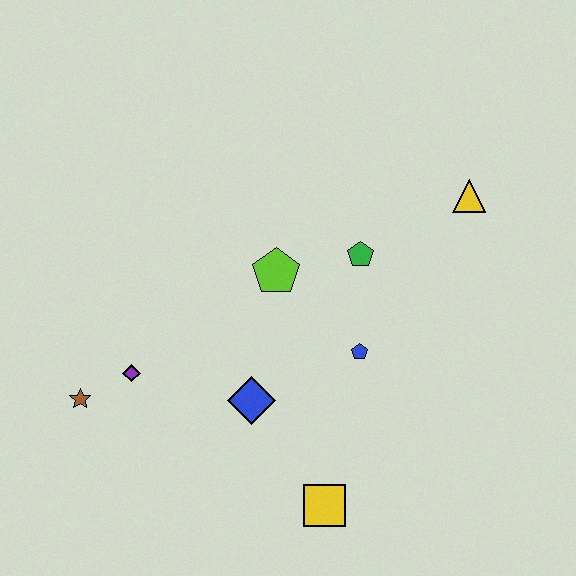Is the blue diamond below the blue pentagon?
Yes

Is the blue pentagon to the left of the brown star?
No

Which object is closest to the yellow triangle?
The green pentagon is closest to the yellow triangle.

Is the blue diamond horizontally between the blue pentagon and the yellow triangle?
No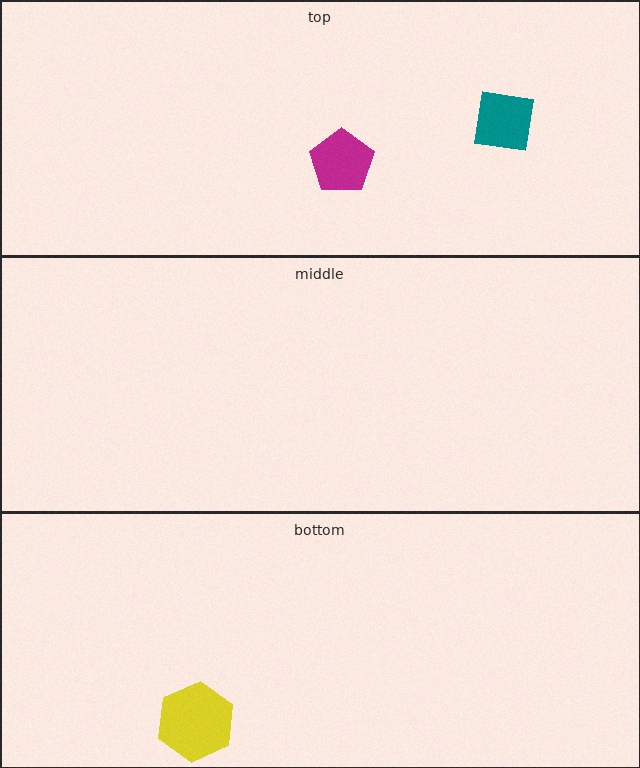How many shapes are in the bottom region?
1.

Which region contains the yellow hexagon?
The bottom region.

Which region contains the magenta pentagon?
The top region.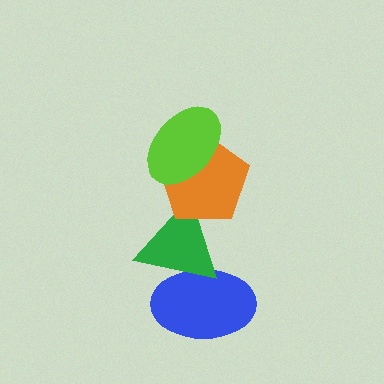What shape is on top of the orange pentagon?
The lime ellipse is on top of the orange pentagon.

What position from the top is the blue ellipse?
The blue ellipse is 4th from the top.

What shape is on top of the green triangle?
The orange pentagon is on top of the green triangle.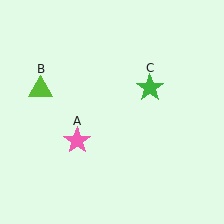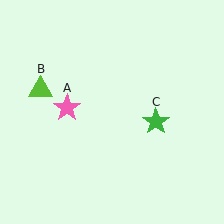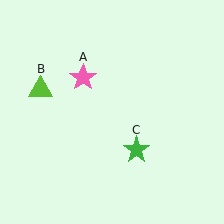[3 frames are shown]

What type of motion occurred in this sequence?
The pink star (object A), green star (object C) rotated clockwise around the center of the scene.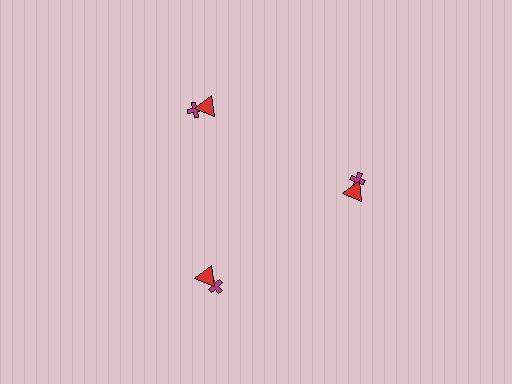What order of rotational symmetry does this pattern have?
This pattern has 3-fold rotational symmetry.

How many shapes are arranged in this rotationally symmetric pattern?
There are 6 shapes, arranged in 3 groups of 2.